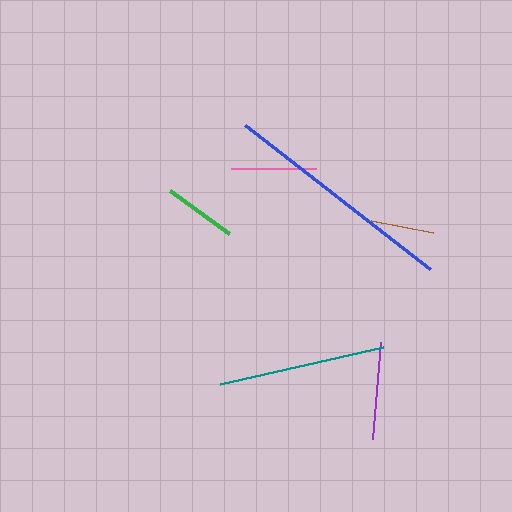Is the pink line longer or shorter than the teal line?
The teal line is longer than the pink line.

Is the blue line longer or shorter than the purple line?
The blue line is longer than the purple line.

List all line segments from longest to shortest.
From longest to shortest: blue, teal, purple, pink, green, brown.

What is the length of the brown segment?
The brown segment is approximately 64 pixels long.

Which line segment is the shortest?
The brown line is the shortest at approximately 64 pixels.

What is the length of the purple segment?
The purple segment is approximately 97 pixels long.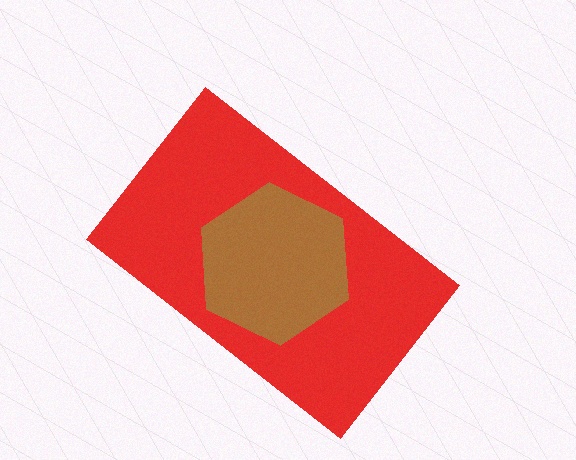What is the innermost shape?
The brown hexagon.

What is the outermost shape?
The red rectangle.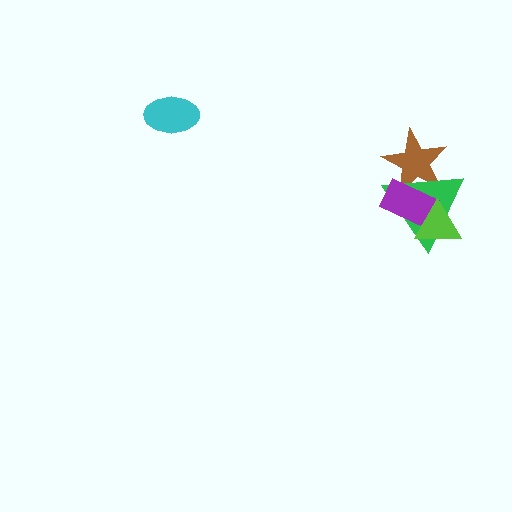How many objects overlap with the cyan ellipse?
0 objects overlap with the cyan ellipse.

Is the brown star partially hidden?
Yes, it is partially covered by another shape.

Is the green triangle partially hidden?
Yes, it is partially covered by another shape.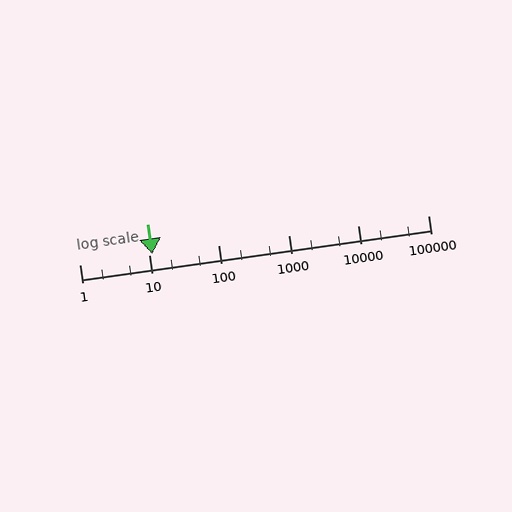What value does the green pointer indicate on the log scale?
The pointer indicates approximately 11.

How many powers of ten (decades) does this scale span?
The scale spans 5 decades, from 1 to 100000.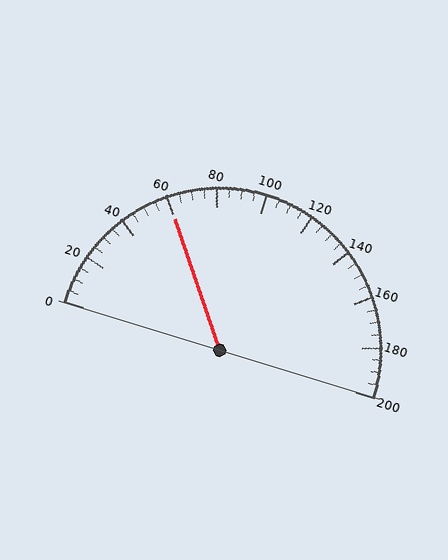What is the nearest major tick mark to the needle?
The nearest major tick mark is 60.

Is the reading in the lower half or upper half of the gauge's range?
The reading is in the lower half of the range (0 to 200).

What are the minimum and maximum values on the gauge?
The gauge ranges from 0 to 200.